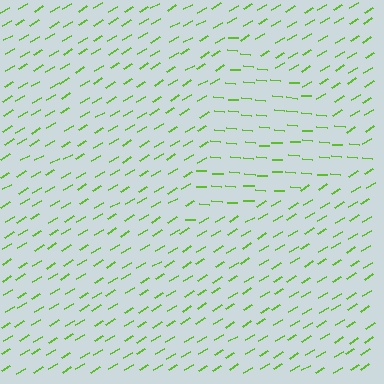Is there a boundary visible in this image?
Yes, there is a texture boundary formed by a change in line orientation.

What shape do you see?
I see a triangle.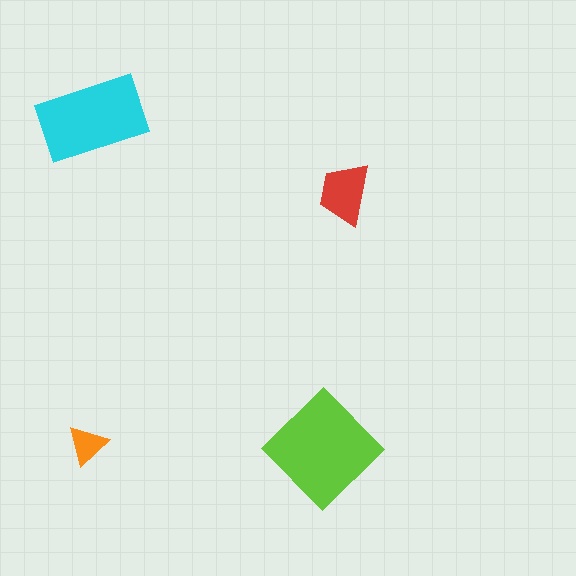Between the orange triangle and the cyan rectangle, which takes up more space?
The cyan rectangle.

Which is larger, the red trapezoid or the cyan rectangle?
The cyan rectangle.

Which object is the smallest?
The orange triangle.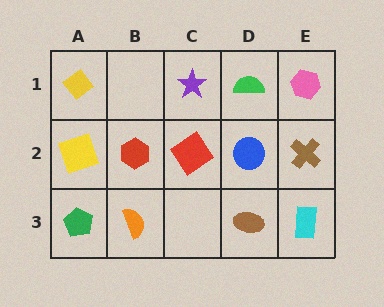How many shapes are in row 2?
5 shapes.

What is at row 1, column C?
A purple star.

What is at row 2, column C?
A red diamond.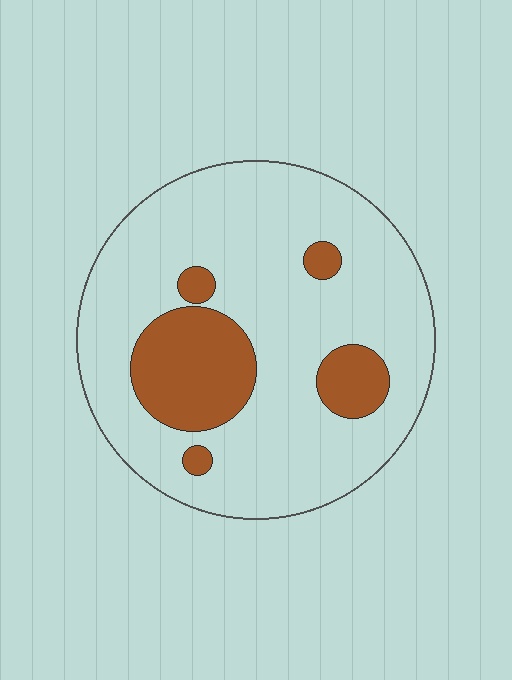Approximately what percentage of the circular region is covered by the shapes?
Approximately 20%.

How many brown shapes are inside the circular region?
5.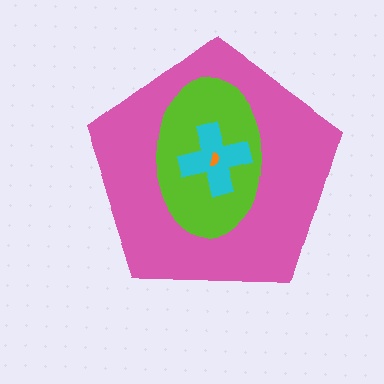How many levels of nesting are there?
4.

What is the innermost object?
The orange semicircle.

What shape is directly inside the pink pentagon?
The lime ellipse.